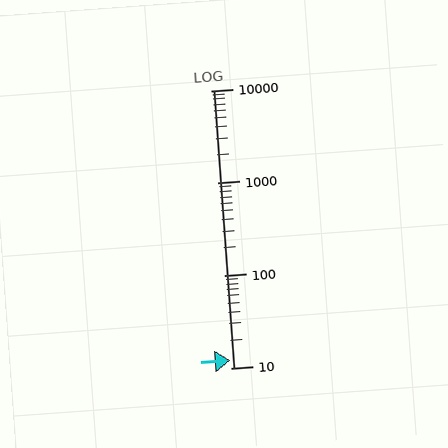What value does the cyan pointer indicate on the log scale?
The pointer indicates approximately 12.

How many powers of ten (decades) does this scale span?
The scale spans 3 decades, from 10 to 10000.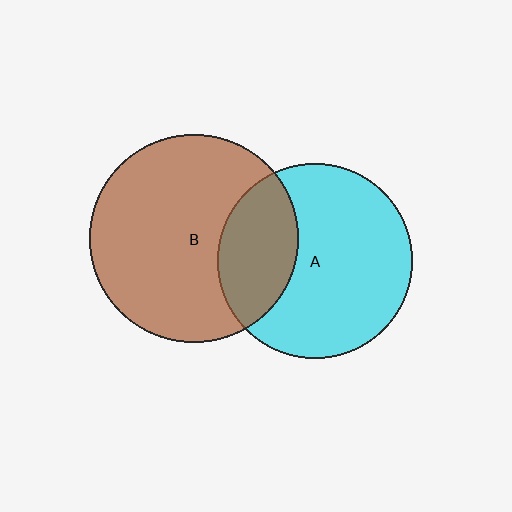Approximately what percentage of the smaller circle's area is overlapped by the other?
Approximately 30%.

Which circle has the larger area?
Circle B (brown).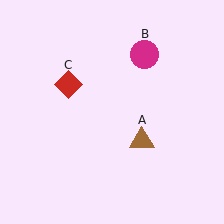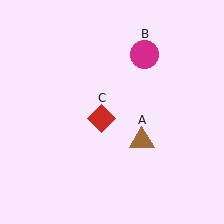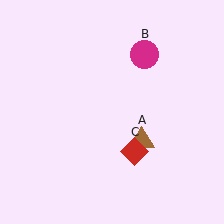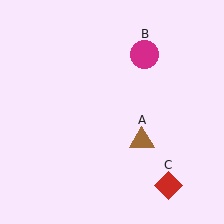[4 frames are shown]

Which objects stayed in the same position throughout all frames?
Brown triangle (object A) and magenta circle (object B) remained stationary.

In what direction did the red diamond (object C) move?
The red diamond (object C) moved down and to the right.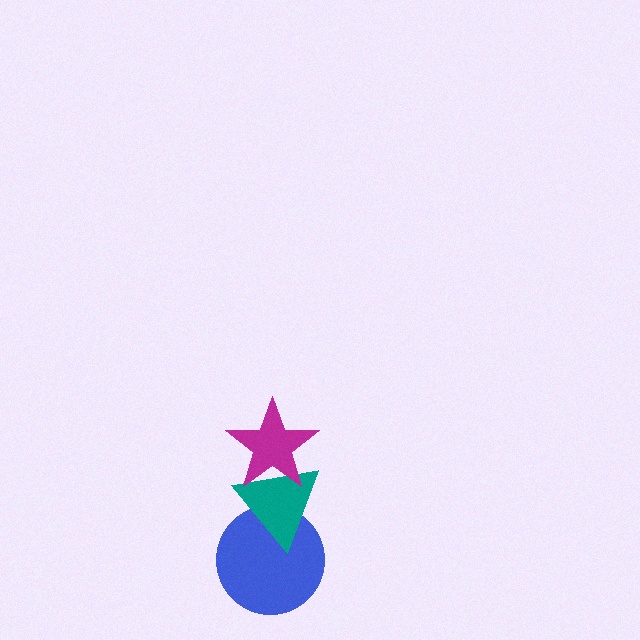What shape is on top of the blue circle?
The teal triangle is on top of the blue circle.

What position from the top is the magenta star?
The magenta star is 1st from the top.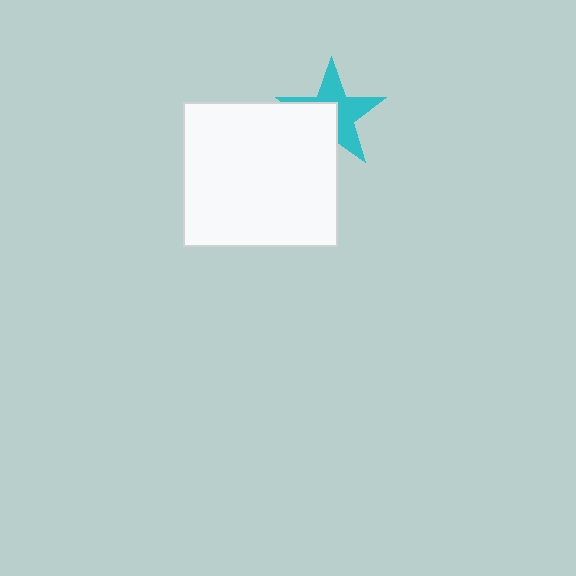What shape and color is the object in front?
The object in front is a white rectangle.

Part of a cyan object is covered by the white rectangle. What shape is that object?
It is a star.